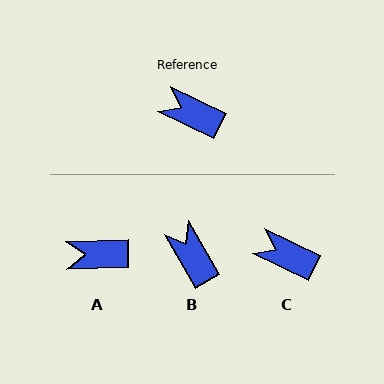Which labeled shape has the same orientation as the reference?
C.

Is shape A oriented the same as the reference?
No, it is off by about 27 degrees.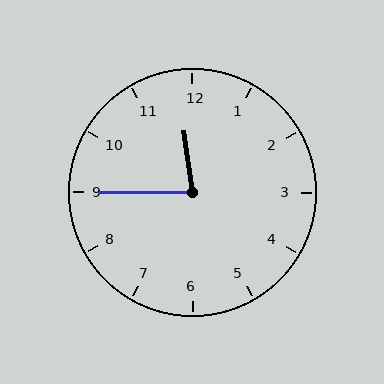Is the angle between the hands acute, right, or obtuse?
It is acute.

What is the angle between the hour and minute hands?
Approximately 82 degrees.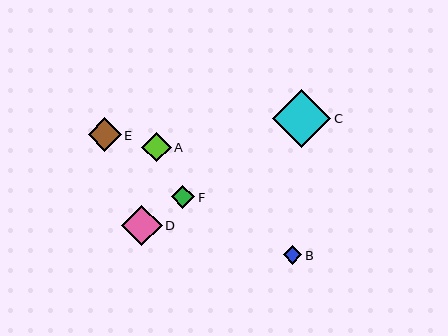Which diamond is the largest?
Diamond C is the largest with a size of approximately 58 pixels.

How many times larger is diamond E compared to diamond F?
Diamond E is approximately 1.4 times the size of diamond F.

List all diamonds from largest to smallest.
From largest to smallest: C, D, E, A, F, B.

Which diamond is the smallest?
Diamond B is the smallest with a size of approximately 19 pixels.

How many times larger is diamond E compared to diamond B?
Diamond E is approximately 1.8 times the size of diamond B.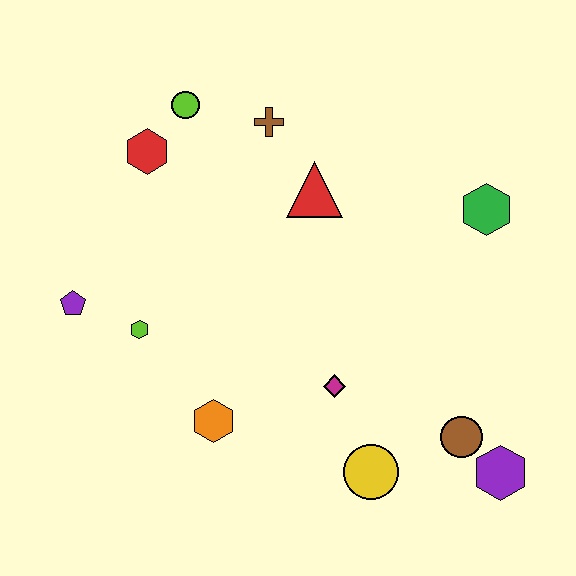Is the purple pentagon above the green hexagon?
No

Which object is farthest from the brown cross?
The purple hexagon is farthest from the brown cross.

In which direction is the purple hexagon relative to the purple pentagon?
The purple hexagon is to the right of the purple pentagon.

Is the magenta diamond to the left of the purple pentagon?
No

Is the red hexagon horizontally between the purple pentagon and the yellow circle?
Yes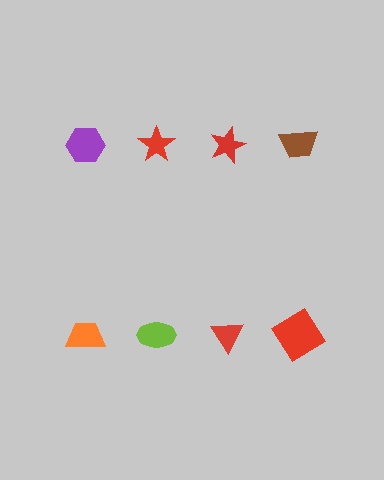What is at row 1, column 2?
A red star.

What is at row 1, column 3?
A red star.